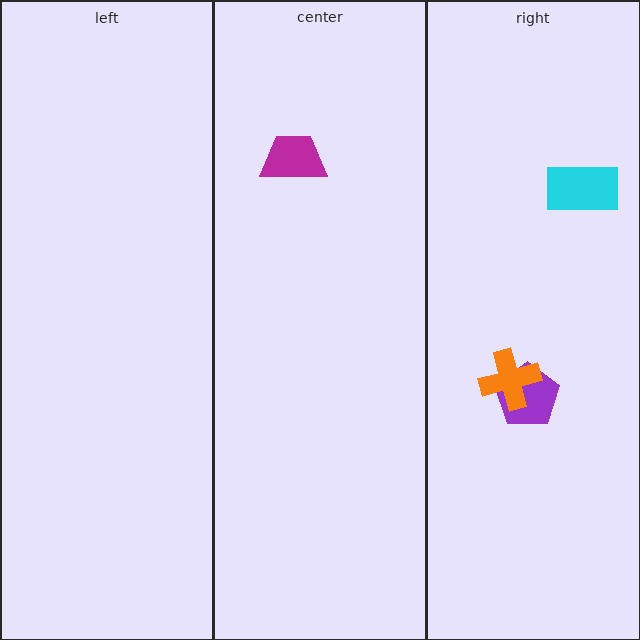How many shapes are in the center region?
1.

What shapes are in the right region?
The purple pentagon, the orange cross, the cyan rectangle.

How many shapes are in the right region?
3.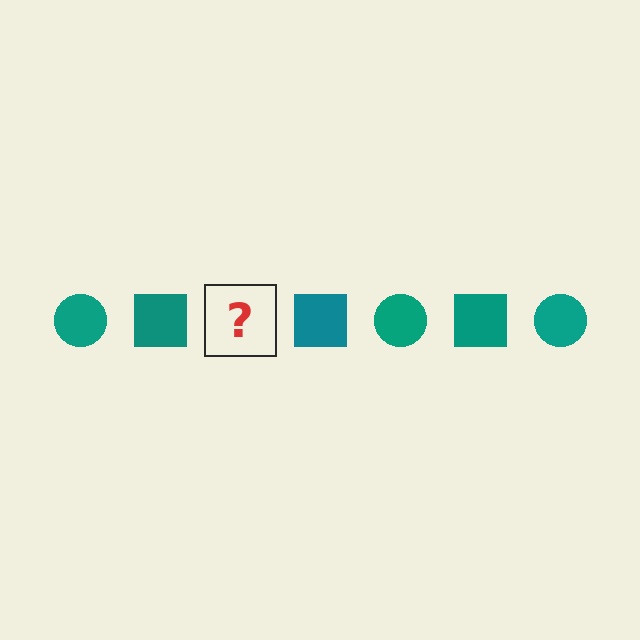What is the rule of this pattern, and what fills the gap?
The rule is that the pattern cycles through circle, square shapes in teal. The gap should be filled with a teal circle.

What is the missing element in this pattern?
The missing element is a teal circle.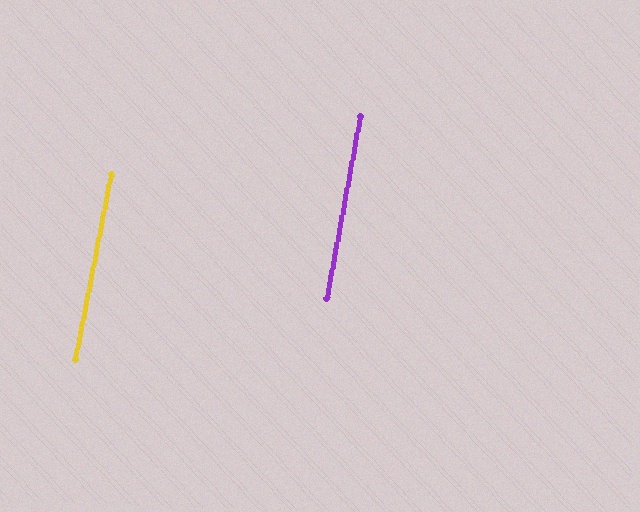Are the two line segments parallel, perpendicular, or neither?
Parallel — their directions differ by only 0.6°.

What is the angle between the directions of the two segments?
Approximately 1 degree.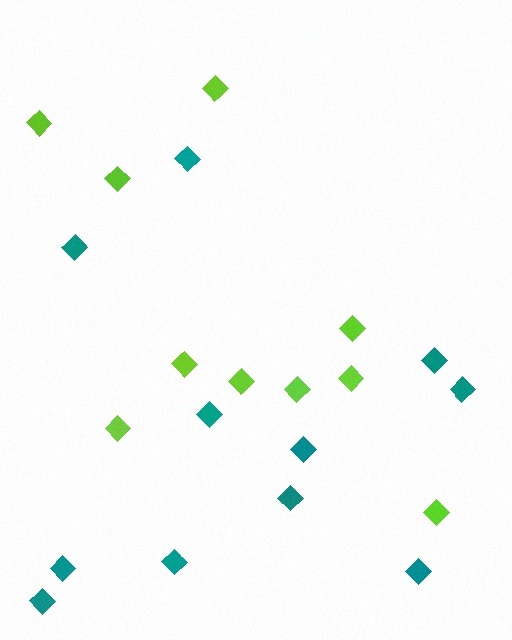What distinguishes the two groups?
There are 2 groups: one group of teal diamonds (11) and one group of lime diamonds (10).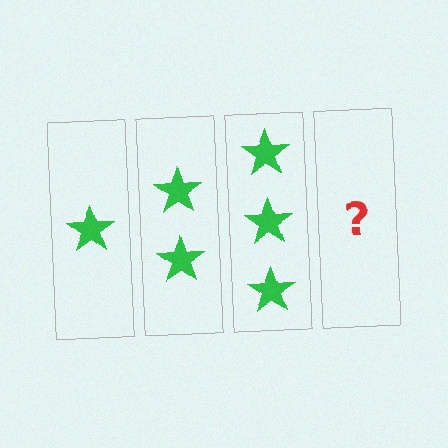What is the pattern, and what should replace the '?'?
The pattern is that each step adds one more star. The '?' should be 4 stars.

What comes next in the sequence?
The next element should be 4 stars.